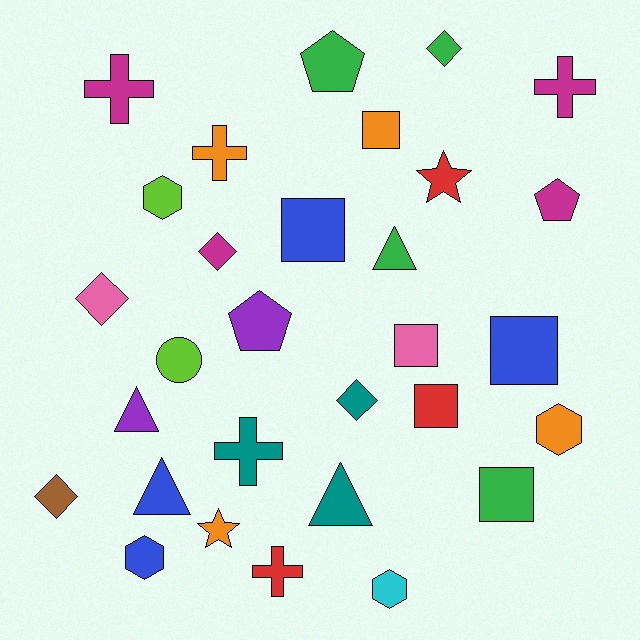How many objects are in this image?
There are 30 objects.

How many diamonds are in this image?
There are 5 diamonds.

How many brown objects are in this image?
There is 1 brown object.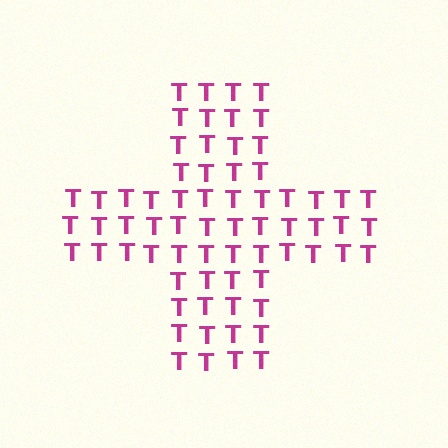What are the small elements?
The small elements are letter T's.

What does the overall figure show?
The overall figure shows a cross.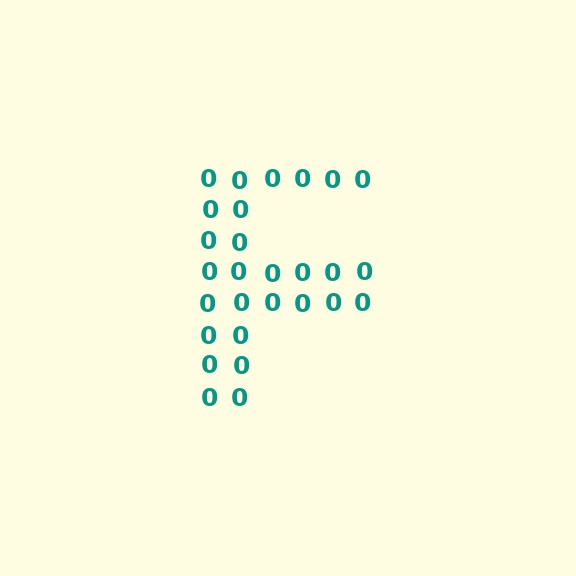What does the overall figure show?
The overall figure shows the letter F.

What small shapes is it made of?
It is made of small digit 0's.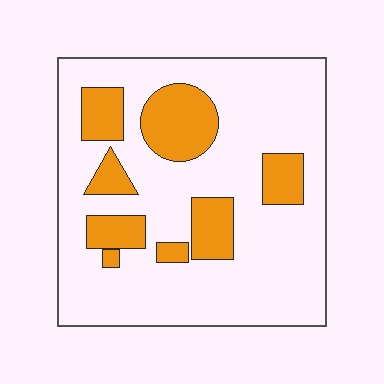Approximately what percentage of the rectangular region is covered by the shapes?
Approximately 25%.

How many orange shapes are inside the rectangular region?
8.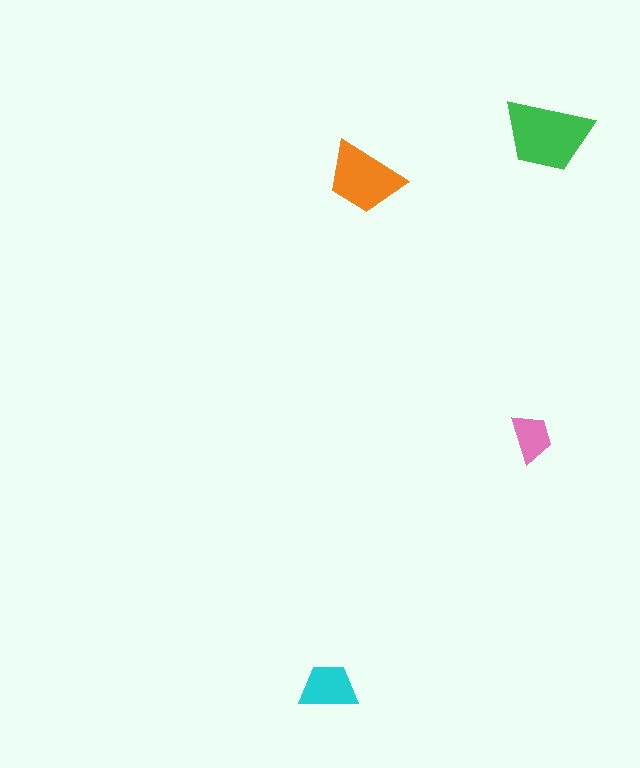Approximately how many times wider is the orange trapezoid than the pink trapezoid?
About 1.5 times wider.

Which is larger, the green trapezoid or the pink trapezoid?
The green one.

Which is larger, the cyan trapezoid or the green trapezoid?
The green one.